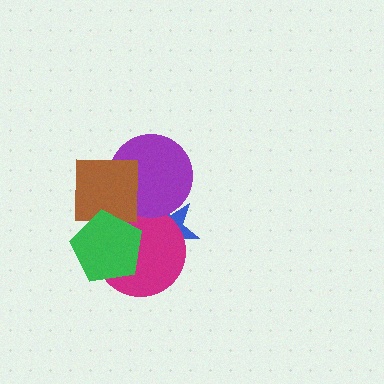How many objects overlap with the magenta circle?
3 objects overlap with the magenta circle.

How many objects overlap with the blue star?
2 objects overlap with the blue star.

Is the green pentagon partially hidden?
No, no other shape covers it.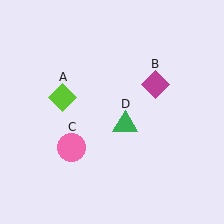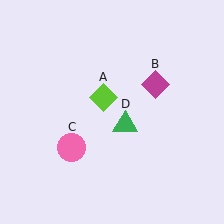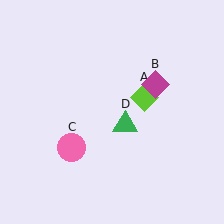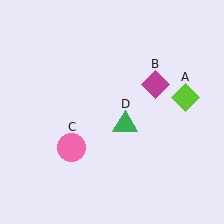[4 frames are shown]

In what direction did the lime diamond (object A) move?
The lime diamond (object A) moved right.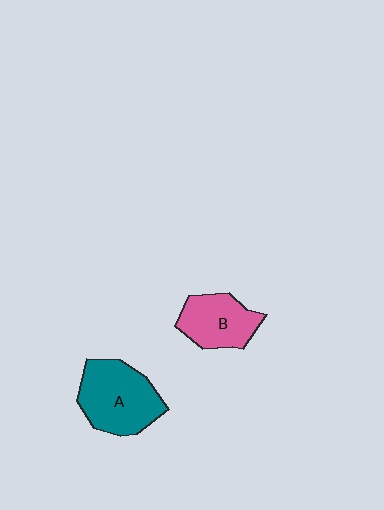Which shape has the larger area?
Shape A (teal).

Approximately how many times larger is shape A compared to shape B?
Approximately 1.4 times.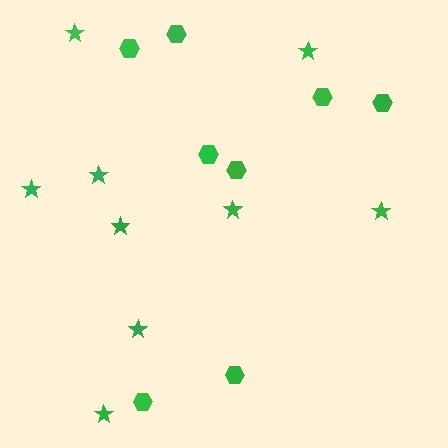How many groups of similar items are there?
There are 2 groups: one group of hexagons (8) and one group of stars (9).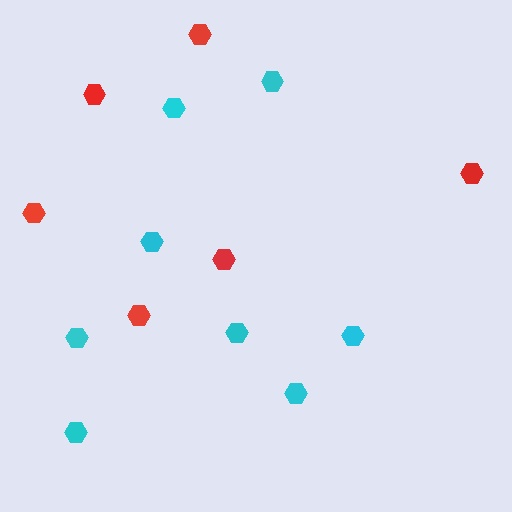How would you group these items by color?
There are 2 groups: one group of cyan hexagons (8) and one group of red hexagons (6).